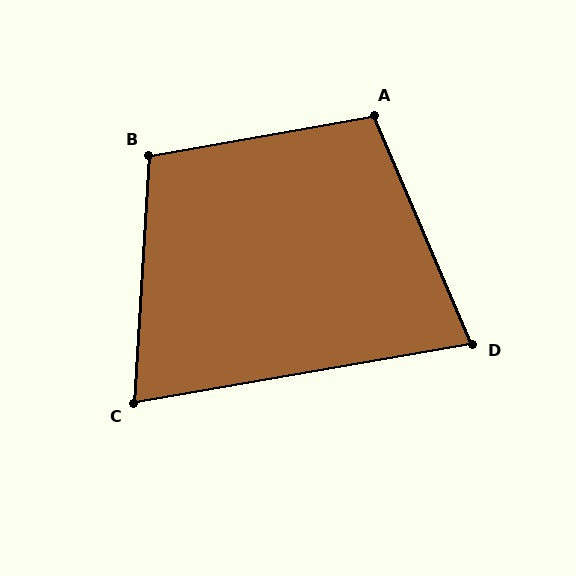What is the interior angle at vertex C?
Approximately 77 degrees (acute).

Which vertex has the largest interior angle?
B, at approximately 103 degrees.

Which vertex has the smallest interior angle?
D, at approximately 77 degrees.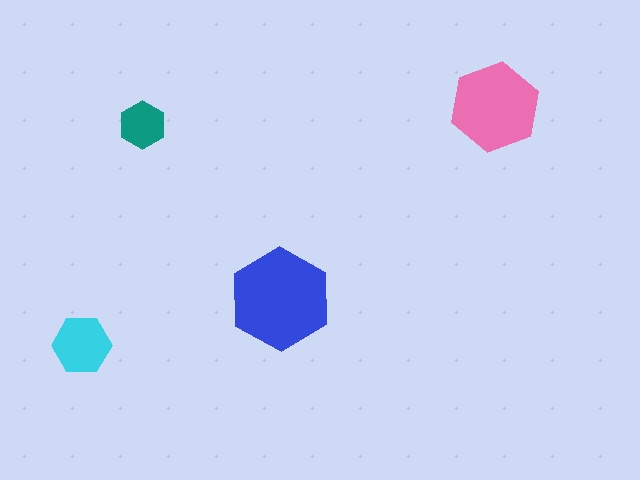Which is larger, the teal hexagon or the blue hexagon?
The blue one.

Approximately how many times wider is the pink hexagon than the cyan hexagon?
About 1.5 times wider.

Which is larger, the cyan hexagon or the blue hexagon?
The blue one.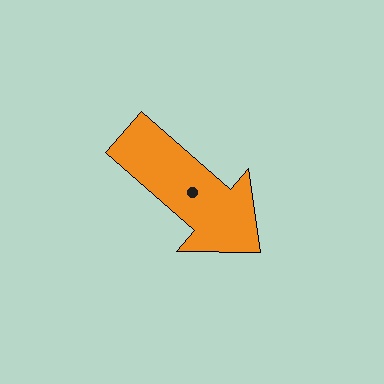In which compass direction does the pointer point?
Southeast.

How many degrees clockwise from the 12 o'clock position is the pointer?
Approximately 131 degrees.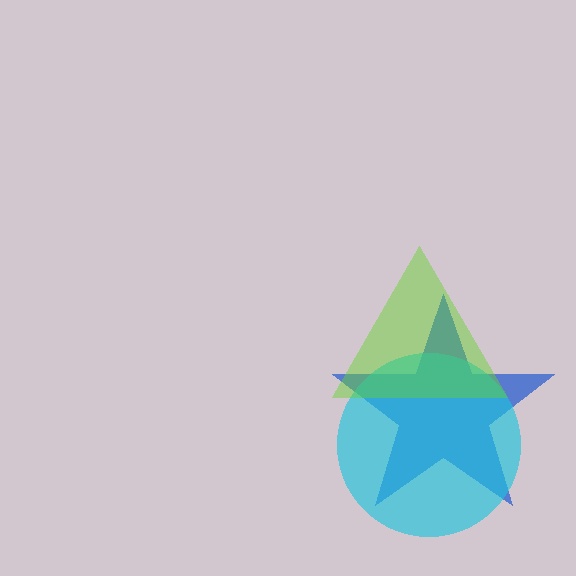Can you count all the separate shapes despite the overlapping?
Yes, there are 3 separate shapes.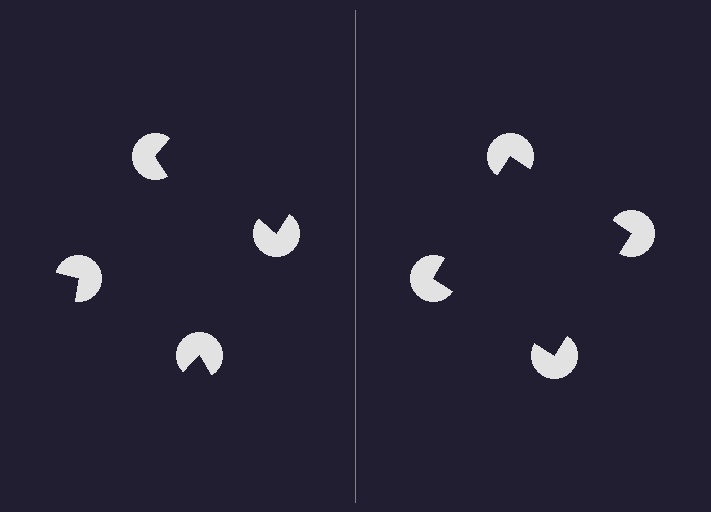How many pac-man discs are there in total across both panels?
8 — 4 on each side.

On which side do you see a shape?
An illusory square appears on the right side. On the left side the wedge cuts are rotated, so no coherent shape forms.